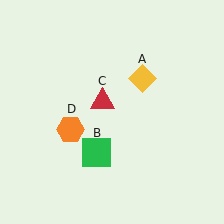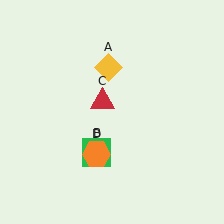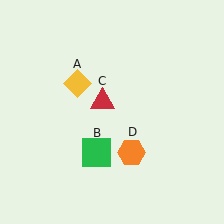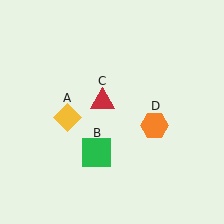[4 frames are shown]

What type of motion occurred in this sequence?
The yellow diamond (object A), orange hexagon (object D) rotated counterclockwise around the center of the scene.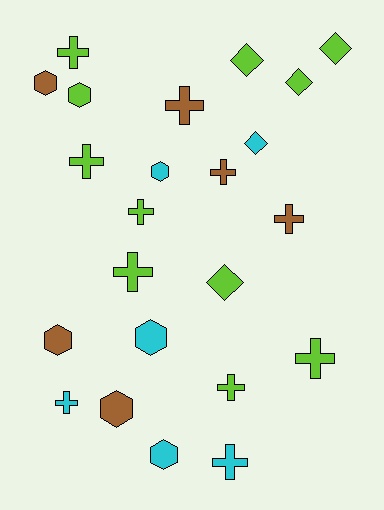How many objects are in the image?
There are 23 objects.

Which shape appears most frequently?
Cross, with 11 objects.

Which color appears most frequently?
Lime, with 11 objects.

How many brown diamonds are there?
There are no brown diamonds.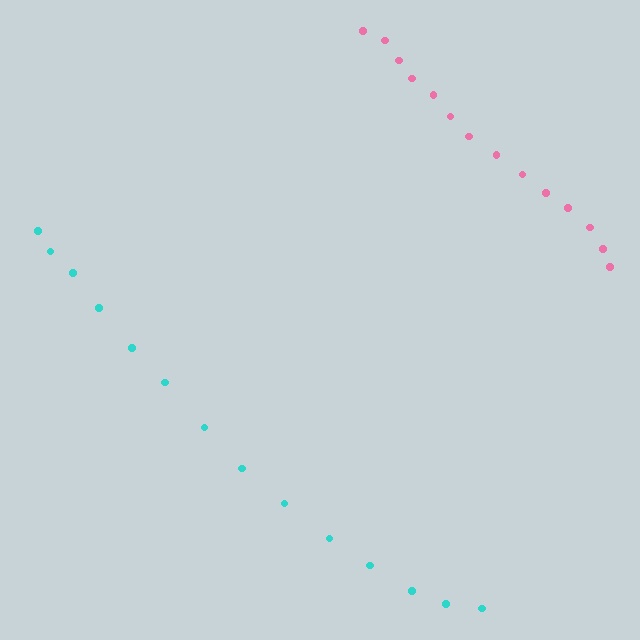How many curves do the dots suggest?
There are 2 distinct paths.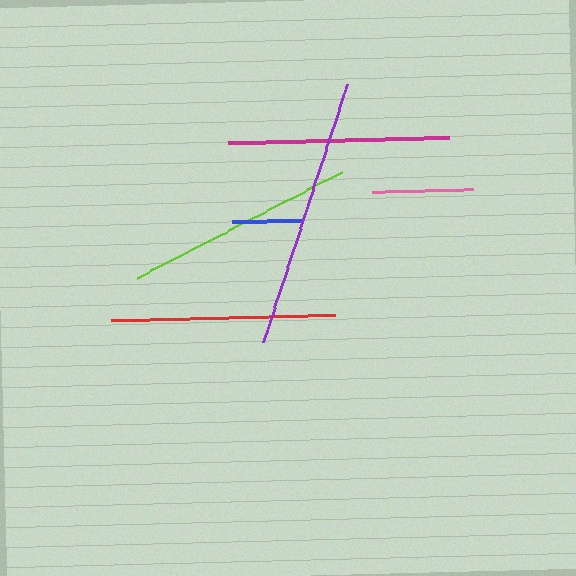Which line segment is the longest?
The purple line is the longest at approximately 271 pixels.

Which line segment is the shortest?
The blue line is the shortest at approximately 69 pixels.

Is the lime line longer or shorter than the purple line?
The purple line is longer than the lime line.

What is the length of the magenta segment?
The magenta segment is approximately 221 pixels long.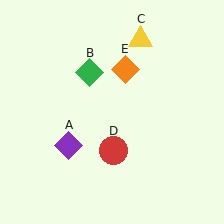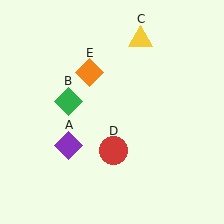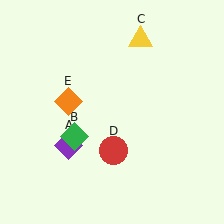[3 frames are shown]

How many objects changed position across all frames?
2 objects changed position: green diamond (object B), orange diamond (object E).